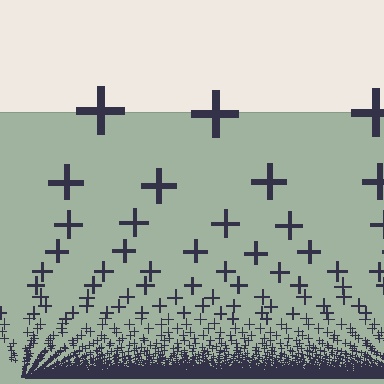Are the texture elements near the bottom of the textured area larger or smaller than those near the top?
Smaller. The gradient is inverted — elements near the bottom are smaller and denser.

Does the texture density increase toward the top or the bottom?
Density increases toward the bottom.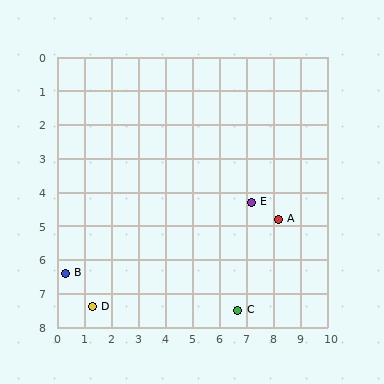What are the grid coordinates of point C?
Point C is at approximately (6.7, 7.5).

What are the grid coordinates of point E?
Point E is at approximately (7.2, 4.3).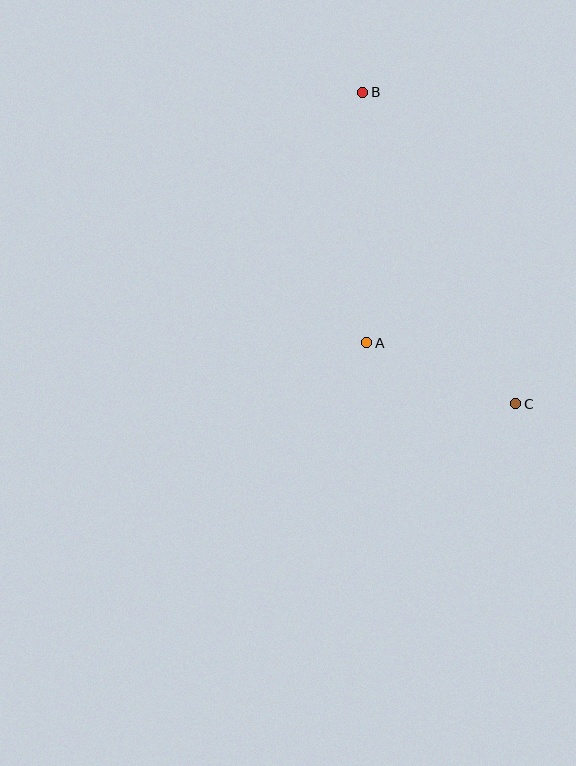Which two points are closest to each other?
Points A and C are closest to each other.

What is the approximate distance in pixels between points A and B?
The distance between A and B is approximately 250 pixels.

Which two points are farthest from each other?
Points B and C are farthest from each other.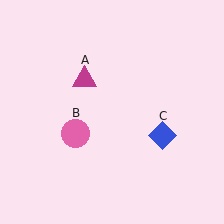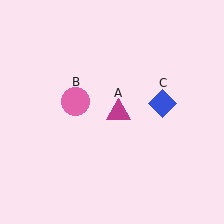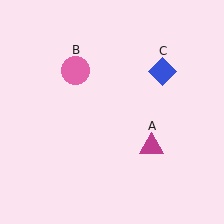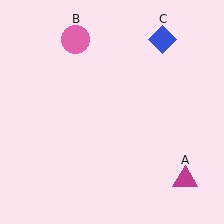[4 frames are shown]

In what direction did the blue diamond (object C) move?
The blue diamond (object C) moved up.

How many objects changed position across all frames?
3 objects changed position: magenta triangle (object A), pink circle (object B), blue diamond (object C).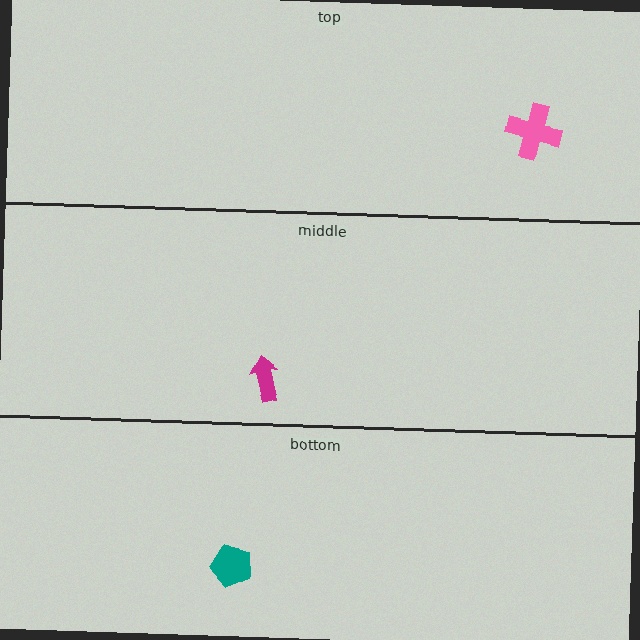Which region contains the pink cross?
The top region.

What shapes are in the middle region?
The magenta arrow.